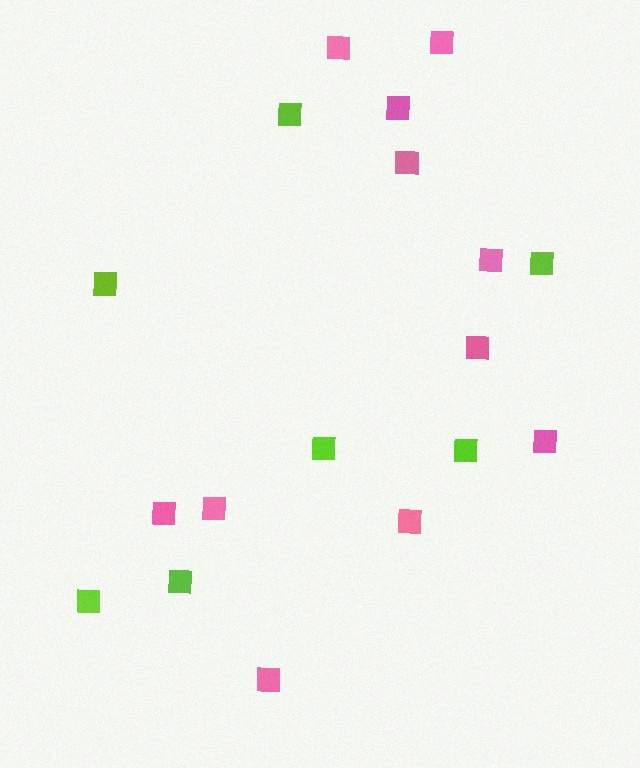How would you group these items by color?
There are 2 groups: one group of pink squares (11) and one group of lime squares (7).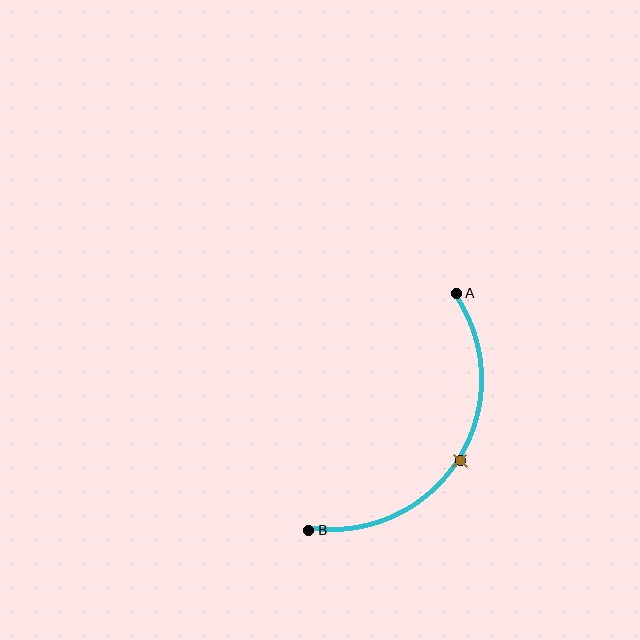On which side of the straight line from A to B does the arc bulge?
The arc bulges to the right of the straight line connecting A and B.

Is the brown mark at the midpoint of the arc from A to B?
Yes. The brown mark lies on the arc at equal arc-length from both A and B — it is the arc midpoint.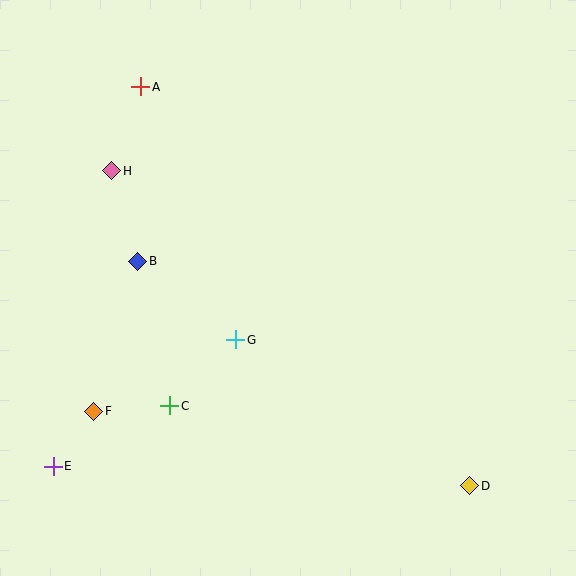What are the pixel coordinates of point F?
Point F is at (94, 411).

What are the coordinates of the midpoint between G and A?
The midpoint between G and A is at (188, 213).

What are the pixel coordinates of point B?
Point B is at (138, 261).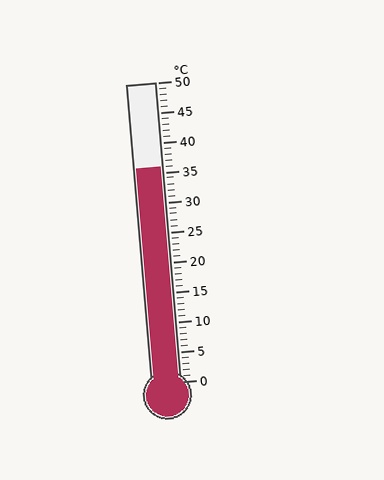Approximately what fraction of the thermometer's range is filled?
The thermometer is filled to approximately 70% of its range.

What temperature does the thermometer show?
The thermometer shows approximately 36°C.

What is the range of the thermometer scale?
The thermometer scale ranges from 0°C to 50°C.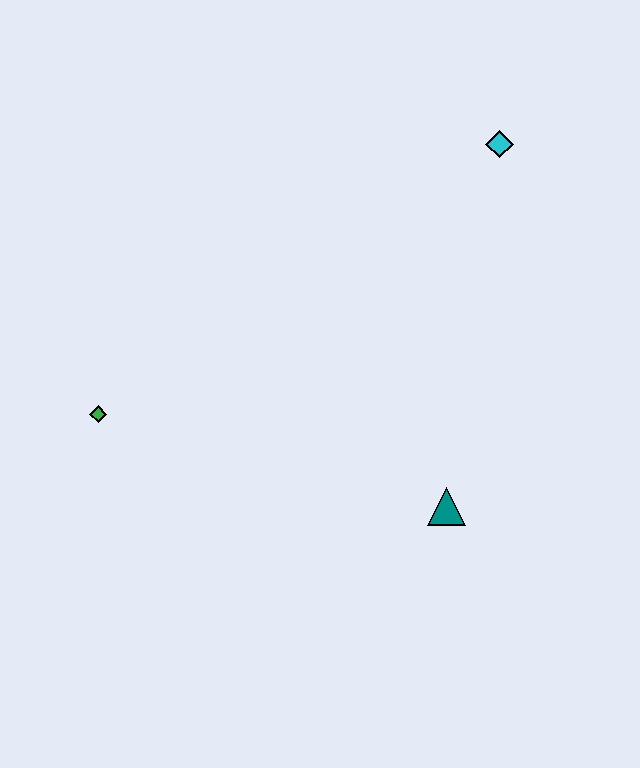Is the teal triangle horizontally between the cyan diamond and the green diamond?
Yes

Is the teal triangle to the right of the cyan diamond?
No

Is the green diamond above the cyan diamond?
No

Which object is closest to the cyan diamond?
The teal triangle is closest to the cyan diamond.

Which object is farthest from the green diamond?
The cyan diamond is farthest from the green diamond.